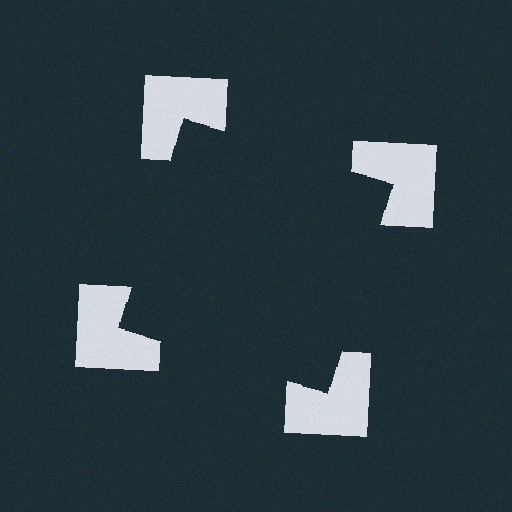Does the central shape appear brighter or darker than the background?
It typically appears slightly darker than the background, even though no actual brightness change is drawn.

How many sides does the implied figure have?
4 sides.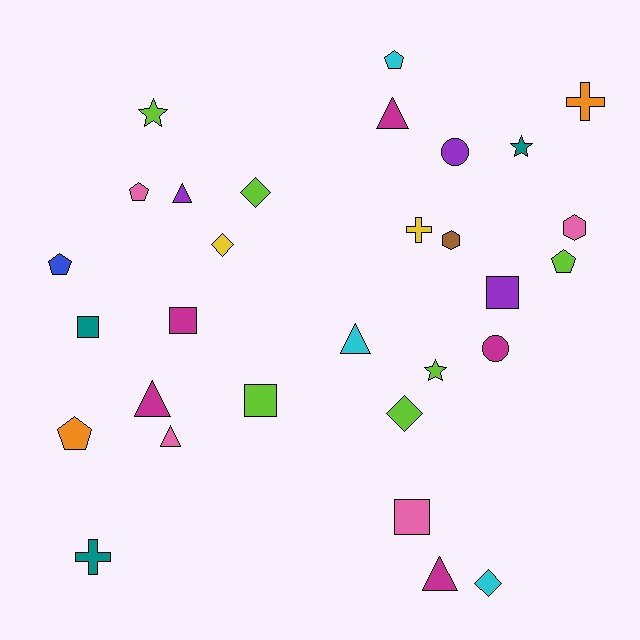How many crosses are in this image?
There are 3 crosses.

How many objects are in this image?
There are 30 objects.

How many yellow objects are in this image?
There are 2 yellow objects.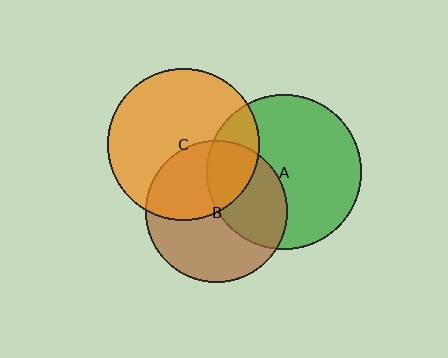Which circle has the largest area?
Circle A (green).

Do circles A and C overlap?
Yes.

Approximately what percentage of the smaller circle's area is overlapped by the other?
Approximately 20%.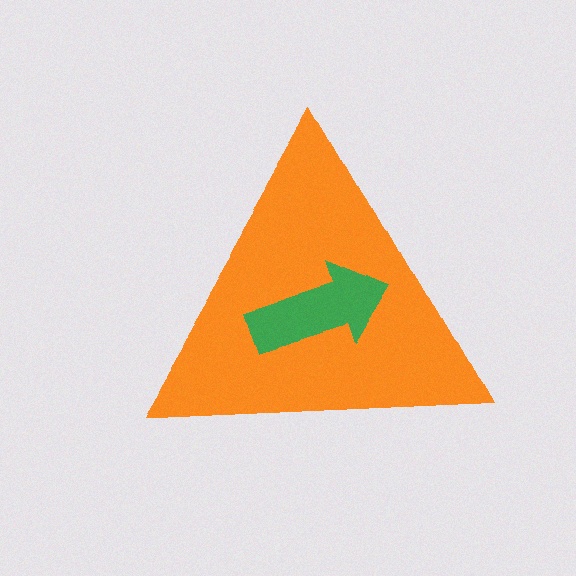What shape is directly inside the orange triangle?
The green arrow.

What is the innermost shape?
The green arrow.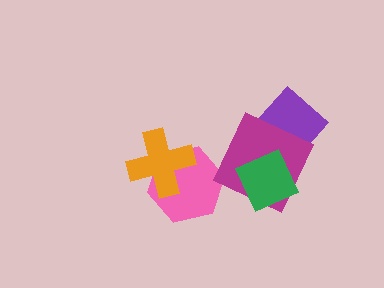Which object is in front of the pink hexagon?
The orange cross is in front of the pink hexagon.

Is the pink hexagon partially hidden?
Yes, it is partially covered by another shape.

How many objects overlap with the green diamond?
2 objects overlap with the green diamond.